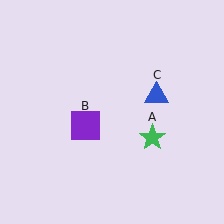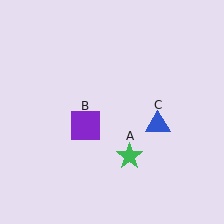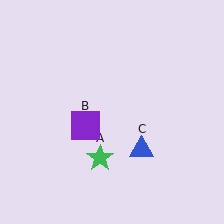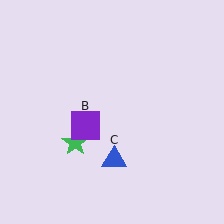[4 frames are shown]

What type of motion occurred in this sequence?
The green star (object A), blue triangle (object C) rotated clockwise around the center of the scene.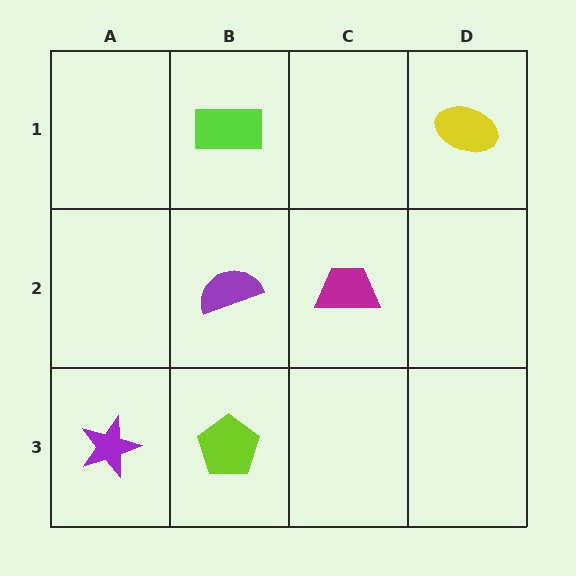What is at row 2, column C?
A magenta trapezoid.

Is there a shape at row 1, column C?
No, that cell is empty.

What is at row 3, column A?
A purple star.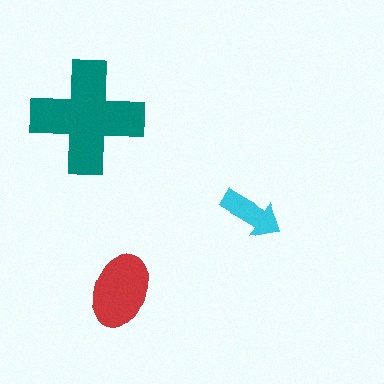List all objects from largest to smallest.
The teal cross, the red ellipse, the cyan arrow.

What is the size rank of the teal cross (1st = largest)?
1st.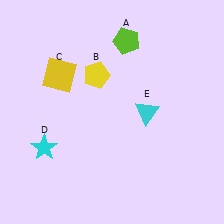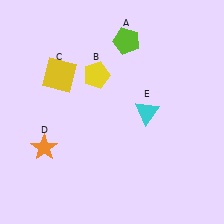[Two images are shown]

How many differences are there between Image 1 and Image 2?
There is 1 difference between the two images.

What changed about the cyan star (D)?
In Image 1, D is cyan. In Image 2, it changed to orange.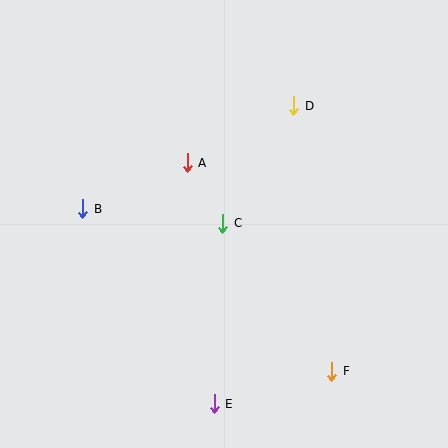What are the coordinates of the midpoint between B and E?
The midpoint between B and E is at (148, 306).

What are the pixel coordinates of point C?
Point C is at (223, 223).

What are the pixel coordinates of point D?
Point D is at (294, 106).